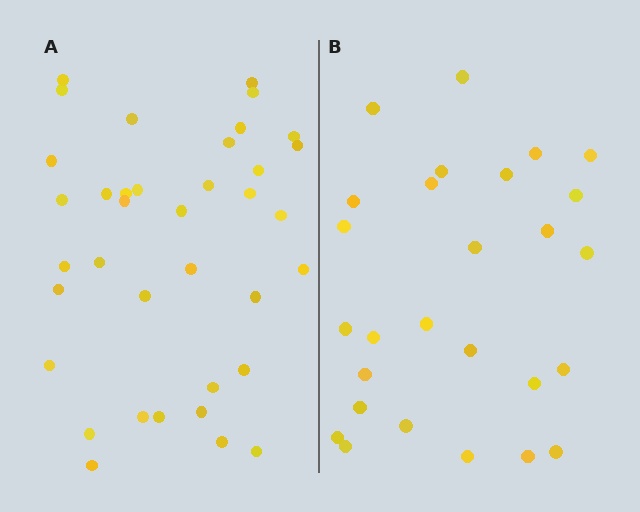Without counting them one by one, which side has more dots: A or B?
Region A (the left region) has more dots.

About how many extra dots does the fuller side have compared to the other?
Region A has roughly 10 or so more dots than region B.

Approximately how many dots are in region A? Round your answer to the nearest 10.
About 40 dots. (The exact count is 37, which rounds to 40.)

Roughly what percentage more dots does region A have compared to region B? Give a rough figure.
About 35% more.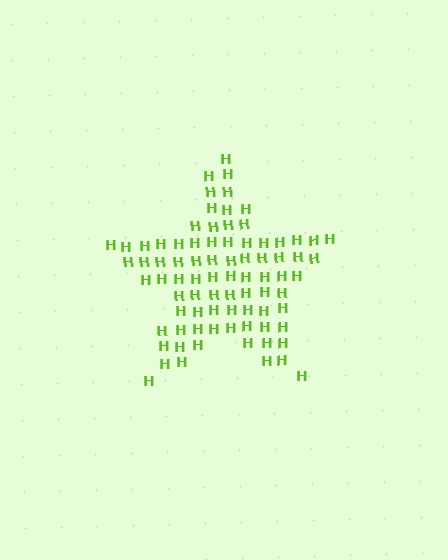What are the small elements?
The small elements are letter H's.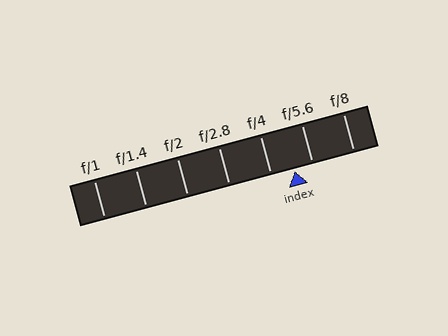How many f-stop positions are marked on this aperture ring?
There are 7 f-stop positions marked.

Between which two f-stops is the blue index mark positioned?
The index mark is between f/4 and f/5.6.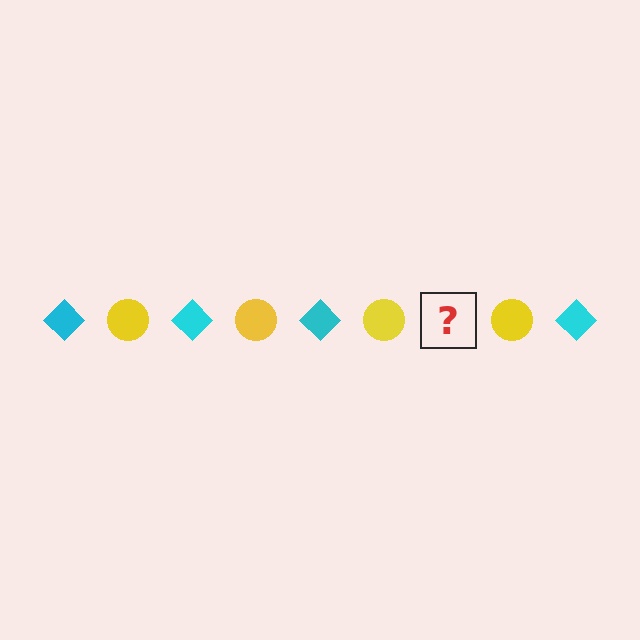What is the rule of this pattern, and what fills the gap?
The rule is that the pattern alternates between cyan diamond and yellow circle. The gap should be filled with a cyan diamond.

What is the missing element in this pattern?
The missing element is a cyan diamond.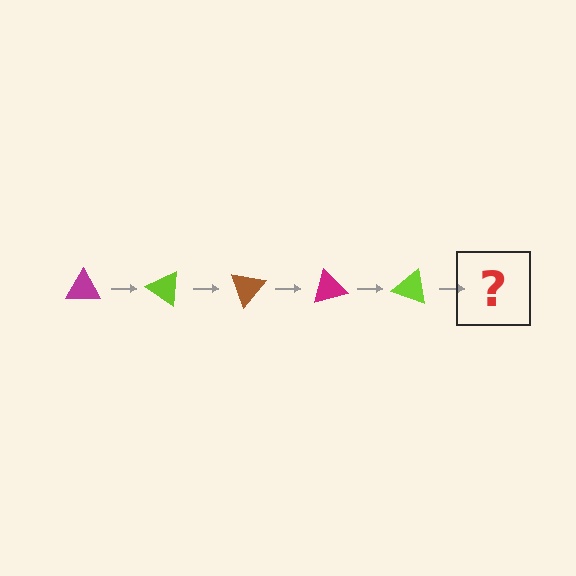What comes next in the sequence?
The next element should be a brown triangle, rotated 175 degrees from the start.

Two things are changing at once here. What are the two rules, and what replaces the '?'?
The two rules are that it rotates 35 degrees each step and the color cycles through magenta, lime, and brown. The '?' should be a brown triangle, rotated 175 degrees from the start.